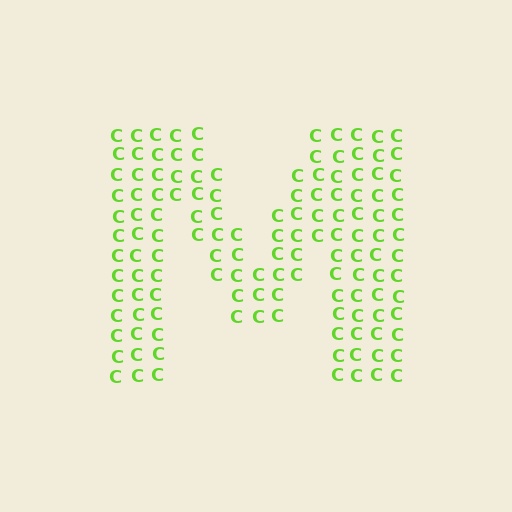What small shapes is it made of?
It is made of small letter C's.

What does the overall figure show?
The overall figure shows the letter M.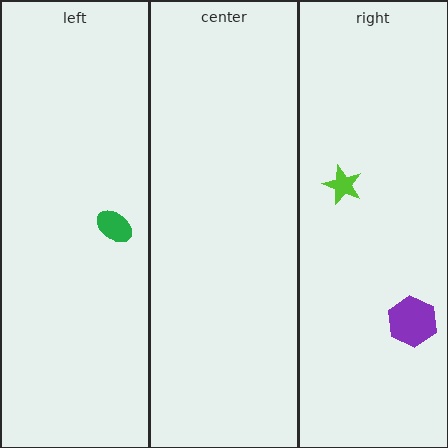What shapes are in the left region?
The green ellipse.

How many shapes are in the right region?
2.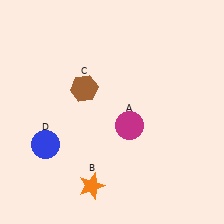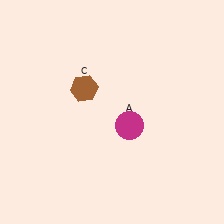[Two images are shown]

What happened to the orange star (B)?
The orange star (B) was removed in Image 2. It was in the bottom-left area of Image 1.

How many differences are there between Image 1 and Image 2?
There are 2 differences between the two images.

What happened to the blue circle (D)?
The blue circle (D) was removed in Image 2. It was in the bottom-left area of Image 1.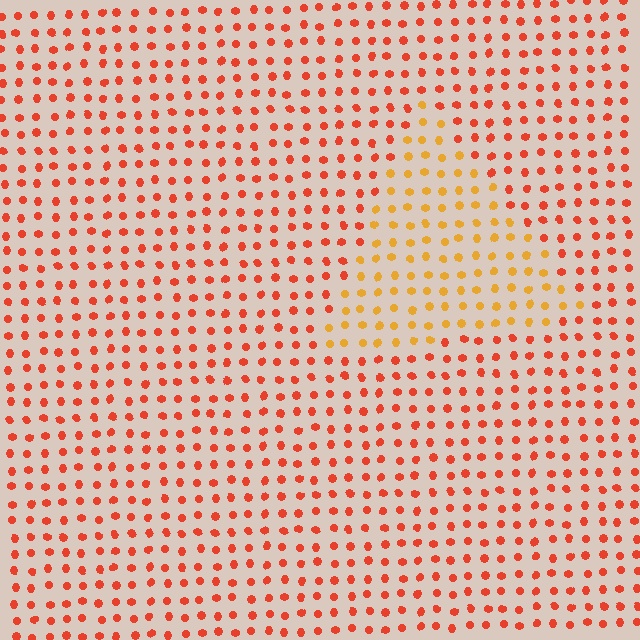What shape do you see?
I see a triangle.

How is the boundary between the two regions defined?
The boundary is defined purely by a slight shift in hue (about 32 degrees). Spacing, size, and orientation are identical on both sides.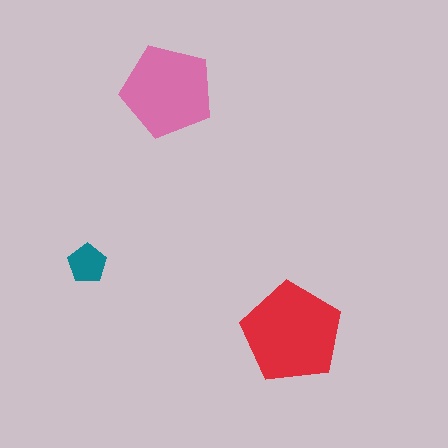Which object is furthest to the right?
The red pentagon is rightmost.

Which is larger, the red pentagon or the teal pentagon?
The red one.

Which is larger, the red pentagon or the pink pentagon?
The red one.